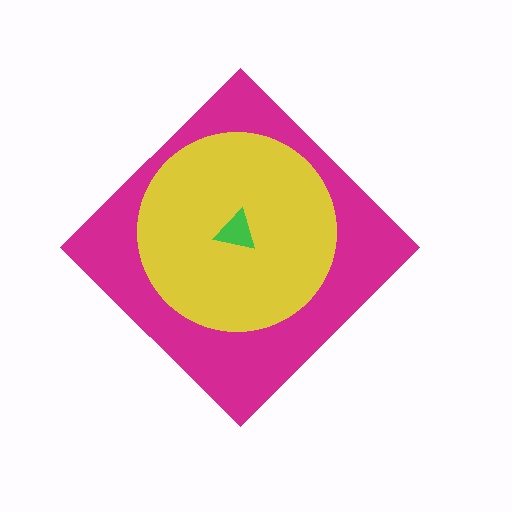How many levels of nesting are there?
3.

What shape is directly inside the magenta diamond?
The yellow circle.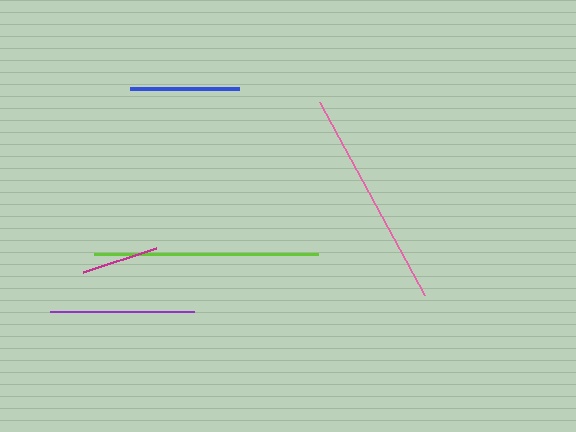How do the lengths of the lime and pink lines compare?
The lime and pink lines are approximately the same length.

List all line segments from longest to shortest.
From longest to shortest: lime, pink, purple, blue, magenta.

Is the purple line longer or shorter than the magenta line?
The purple line is longer than the magenta line.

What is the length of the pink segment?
The pink segment is approximately 220 pixels long.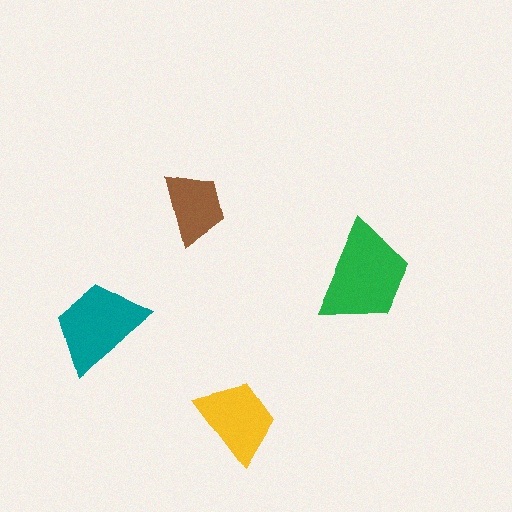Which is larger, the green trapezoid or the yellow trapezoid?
The green one.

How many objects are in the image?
There are 4 objects in the image.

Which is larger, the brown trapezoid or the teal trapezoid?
The teal one.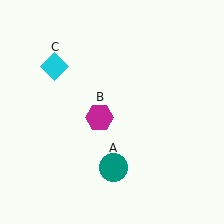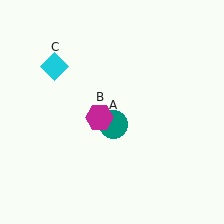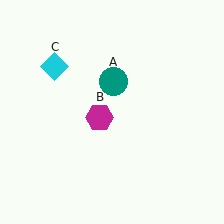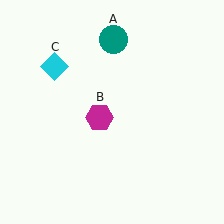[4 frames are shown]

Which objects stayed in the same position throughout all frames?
Magenta hexagon (object B) and cyan diamond (object C) remained stationary.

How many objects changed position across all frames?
1 object changed position: teal circle (object A).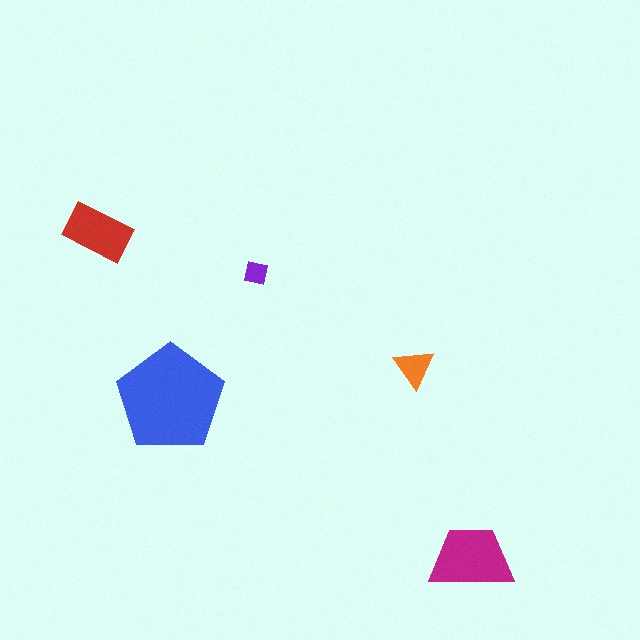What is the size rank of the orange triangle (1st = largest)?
4th.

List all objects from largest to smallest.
The blue pentagon, the magenta trapezoid, the red rectangle, the orange triangle, the purple square.